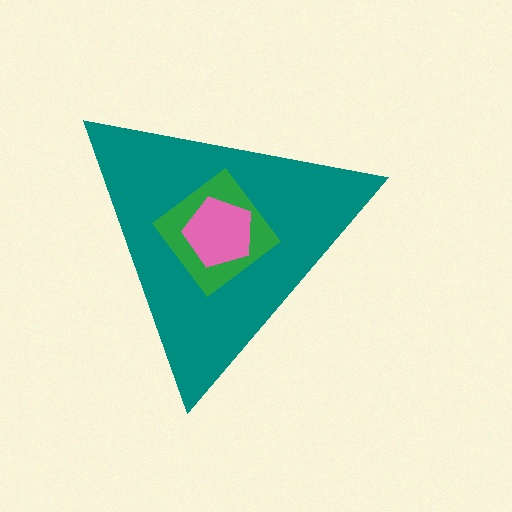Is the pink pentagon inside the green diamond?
Yes.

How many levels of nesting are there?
3.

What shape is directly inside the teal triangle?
The green diamond.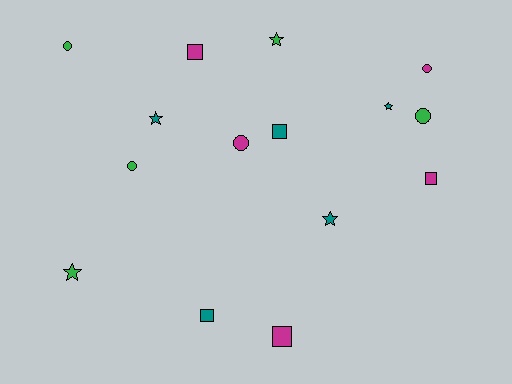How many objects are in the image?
There are 15 objects.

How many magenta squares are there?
There are 3 magenta squares.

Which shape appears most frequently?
Star, with 5 objects.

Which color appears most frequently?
Teal, with 5 objects.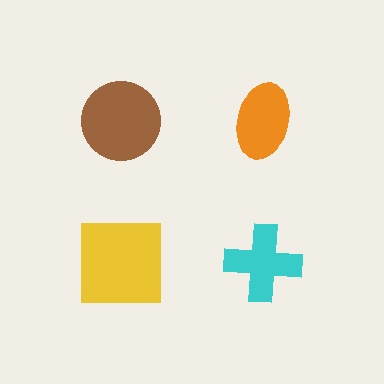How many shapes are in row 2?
2 shapes.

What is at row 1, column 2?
An orange ellipse.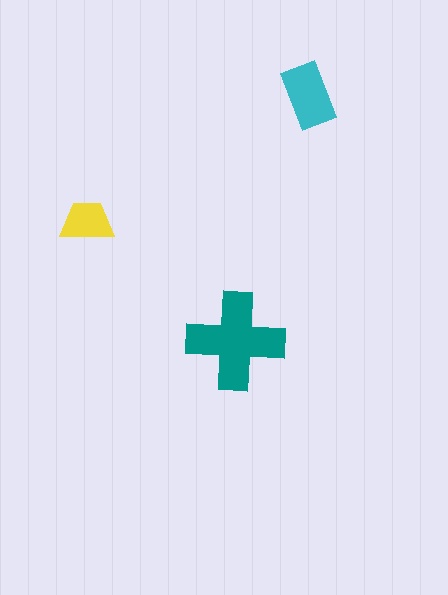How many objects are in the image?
There are 3 objects in the image.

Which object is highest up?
The cyan rectangle is topmost.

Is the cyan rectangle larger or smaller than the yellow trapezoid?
Larger.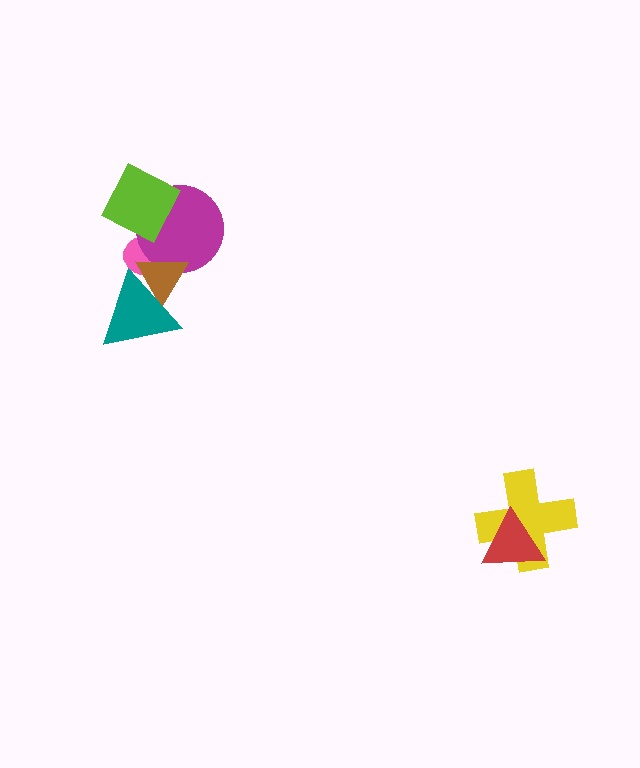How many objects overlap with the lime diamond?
2 objects overlap with the lime diamond.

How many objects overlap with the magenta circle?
3 objects overlap with the magenta circle.